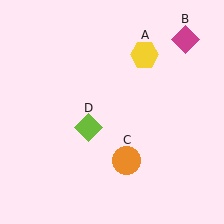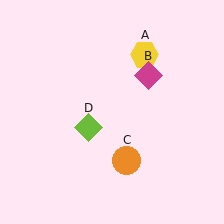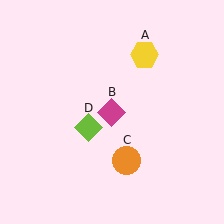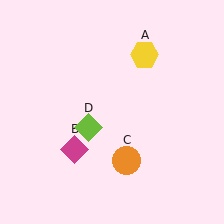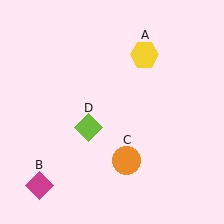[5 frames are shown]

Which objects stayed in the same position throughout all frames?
Yellow hexagon (object A) and orange circle (object C) and lime diamond (object D) remained stationary.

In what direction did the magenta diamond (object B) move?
The magenta diamond (object B) moved down and to the left.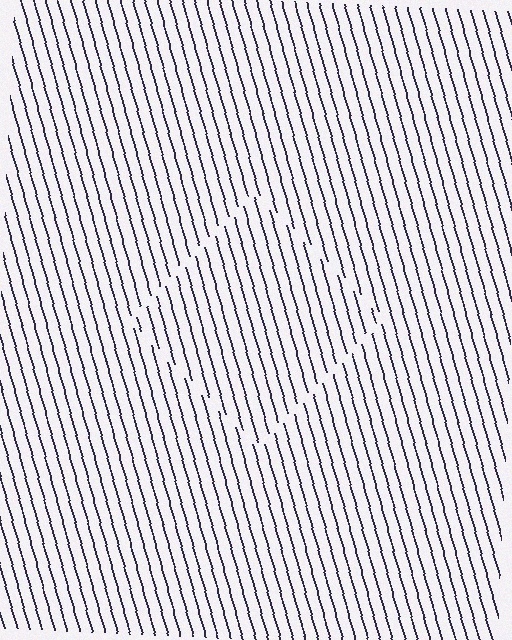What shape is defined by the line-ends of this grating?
An illusory square. The interior of the shape contains the same grating, shifted by half a period — the contour is defined by the phase discontinuity where line-ends from the inner and outer gratings abut.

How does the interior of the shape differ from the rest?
The interior of the shape contains the same grating, shifted by half a period — the contour is defined by the phase discontinuity where line-ends from the inner and outer gratings abut.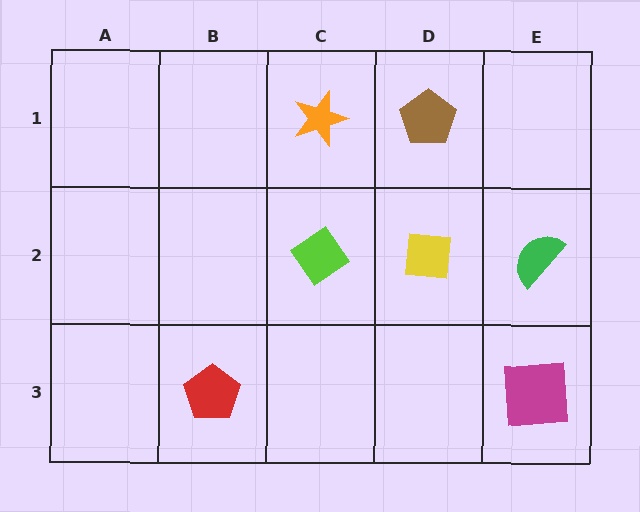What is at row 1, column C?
An orange star.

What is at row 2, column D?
A yellow square.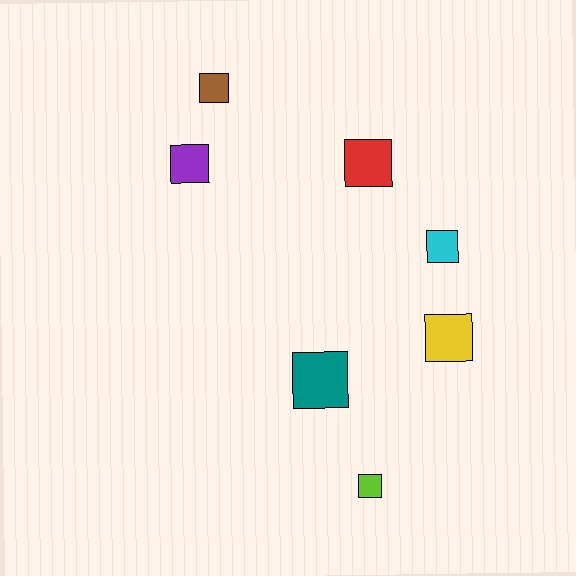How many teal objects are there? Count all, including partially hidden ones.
There is 1 teal object.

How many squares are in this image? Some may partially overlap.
There are 7 squares.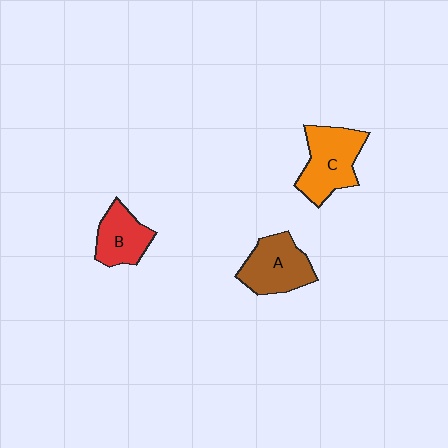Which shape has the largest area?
Shape C (orange).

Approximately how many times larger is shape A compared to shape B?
Approximately 1.3 times.